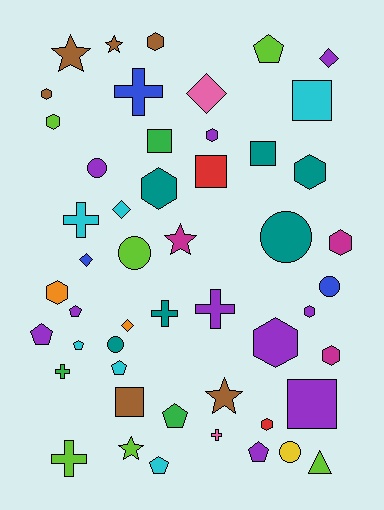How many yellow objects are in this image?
There is 1 yellow object.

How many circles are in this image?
There are 6 circles.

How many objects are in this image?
There are 50 objects.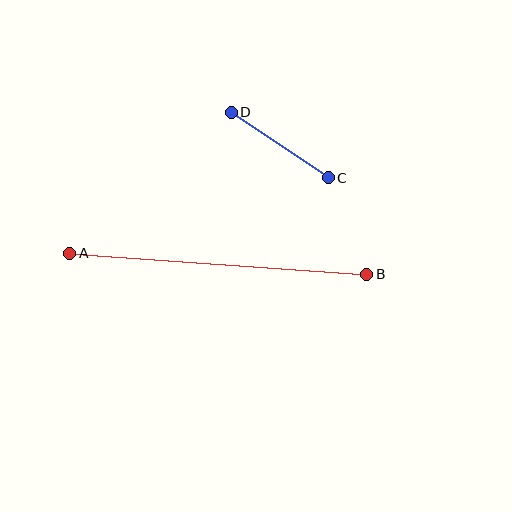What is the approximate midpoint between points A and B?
The midpoint is at approximately (218, 264) pixels.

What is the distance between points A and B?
The distance is approximately 297 pixels.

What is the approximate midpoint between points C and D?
The midpoint is at approximately (280, 145) pixels.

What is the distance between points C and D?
The distance is approximately 117 pixels.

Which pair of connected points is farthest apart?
Points A and B are farthest apart.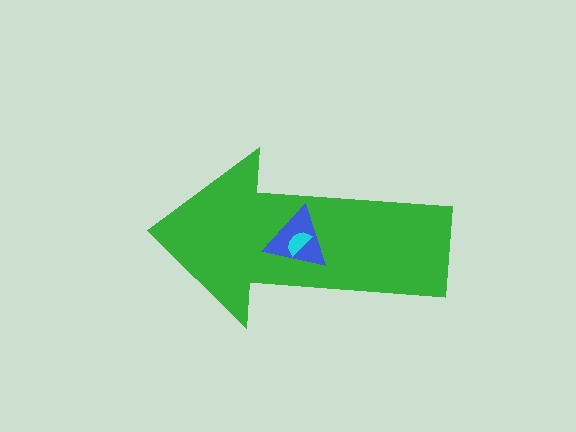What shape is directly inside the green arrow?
The blue triangle.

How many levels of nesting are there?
3.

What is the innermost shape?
The cyan semicircle.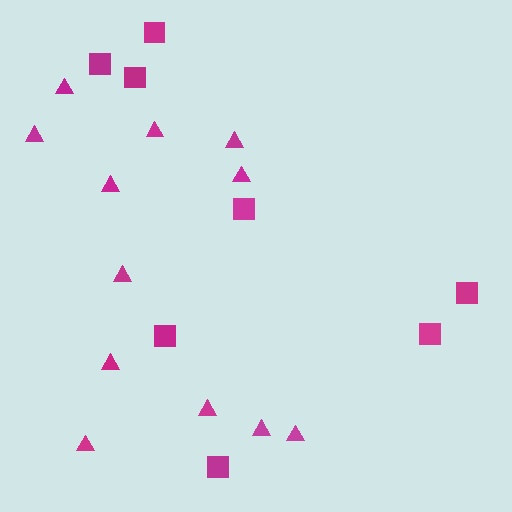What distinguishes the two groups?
There are 2 groups: one group of squares (8) and one group of triangles (12).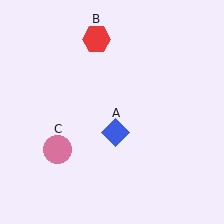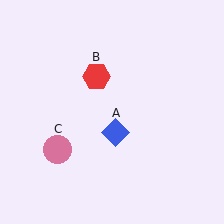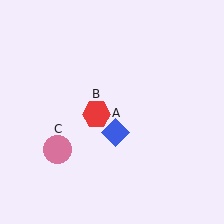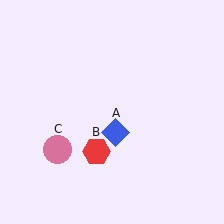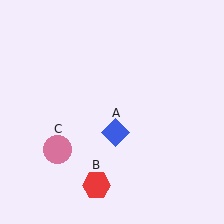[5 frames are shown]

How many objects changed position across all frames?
1 object changed position: red hexagon (object B).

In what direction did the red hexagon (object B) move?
The red hexagon (object B) moved down.